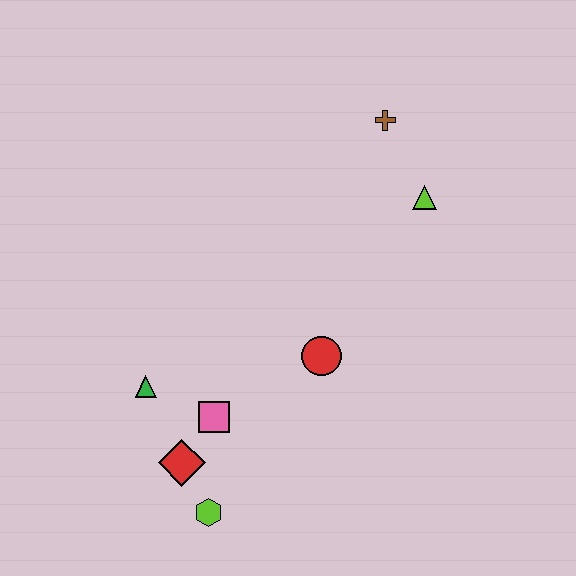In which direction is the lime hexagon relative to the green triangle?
The lime hexagon is below the green triangle.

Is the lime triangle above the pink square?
Yes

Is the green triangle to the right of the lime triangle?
No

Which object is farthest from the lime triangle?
The lime hexagon is farthest from the lime triangle.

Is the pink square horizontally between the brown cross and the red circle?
No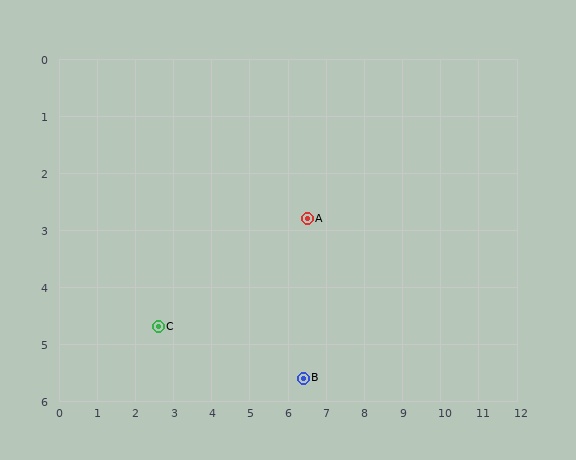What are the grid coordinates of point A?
Point A is at approximately (6.5, 2.8).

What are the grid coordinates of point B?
Point B is at approximately (6.4, 5.6).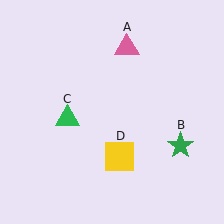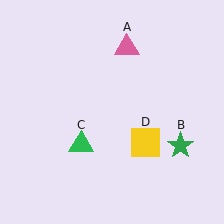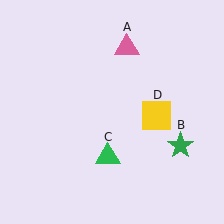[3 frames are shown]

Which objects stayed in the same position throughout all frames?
Pink triangle (object A) and green star (object B) remained stationary.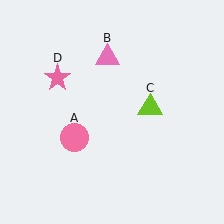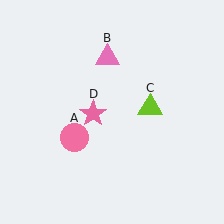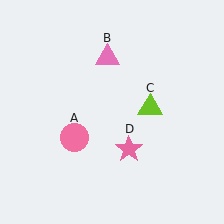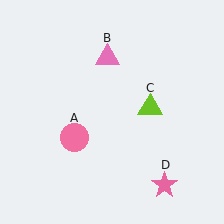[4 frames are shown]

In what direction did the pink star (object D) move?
The pink star (object D) moved down and to the right.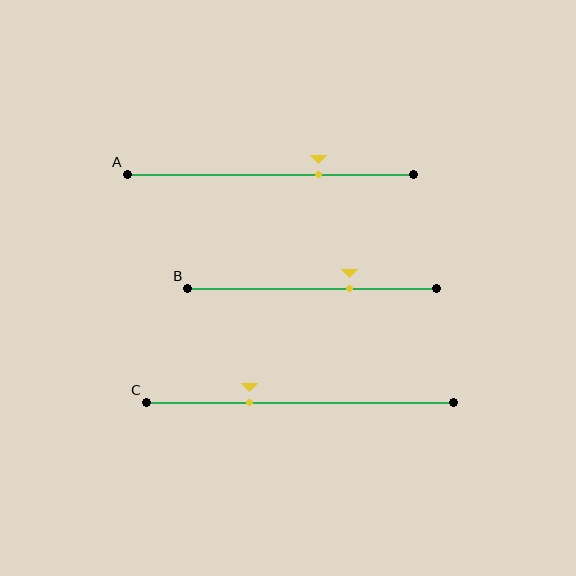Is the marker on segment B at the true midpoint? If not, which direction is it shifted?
No, the marker on segment B is shifted to the right by about 15% of the segment length.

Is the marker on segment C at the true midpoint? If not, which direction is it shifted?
No, the marker on segment C is shifted to the left by about 16% of the segment length.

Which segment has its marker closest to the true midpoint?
Segment B has its marker closest to the true midpoint.